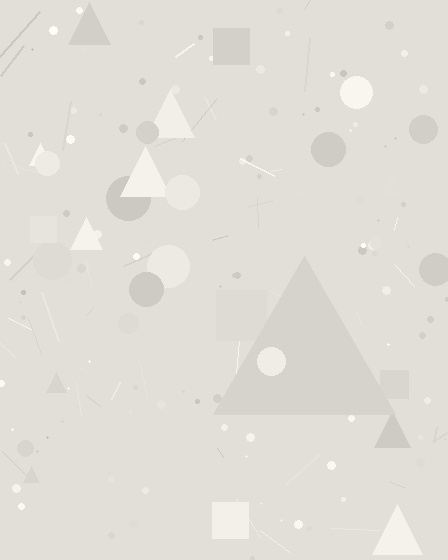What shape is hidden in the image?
A triangle is hidden in the image.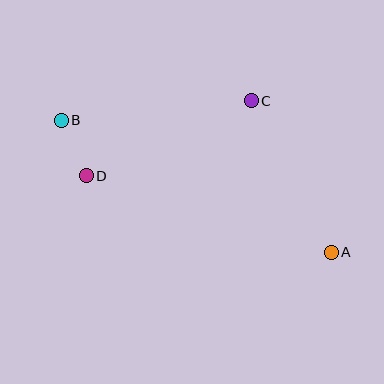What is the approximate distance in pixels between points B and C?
The distance between B and C is approximately 191 pixels.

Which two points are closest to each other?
Points B and D are closest to each other.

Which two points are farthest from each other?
Points A and B are farthest from each other.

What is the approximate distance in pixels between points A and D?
The distance between A and D is approximately 256 pixels.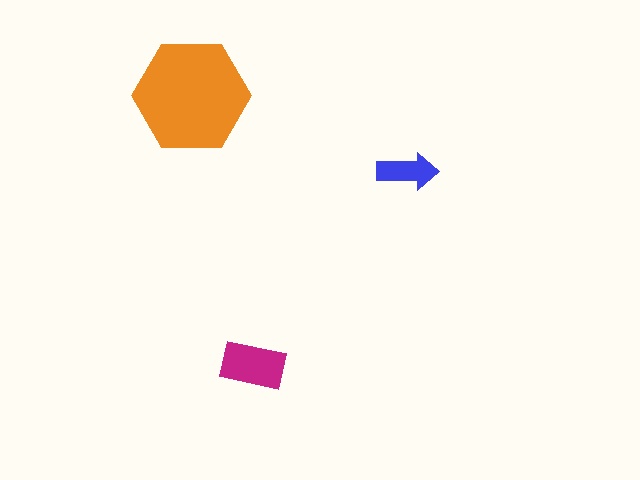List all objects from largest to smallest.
The orange hexagon, the magenta rectangle, the blue arrow.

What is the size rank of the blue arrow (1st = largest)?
3rd.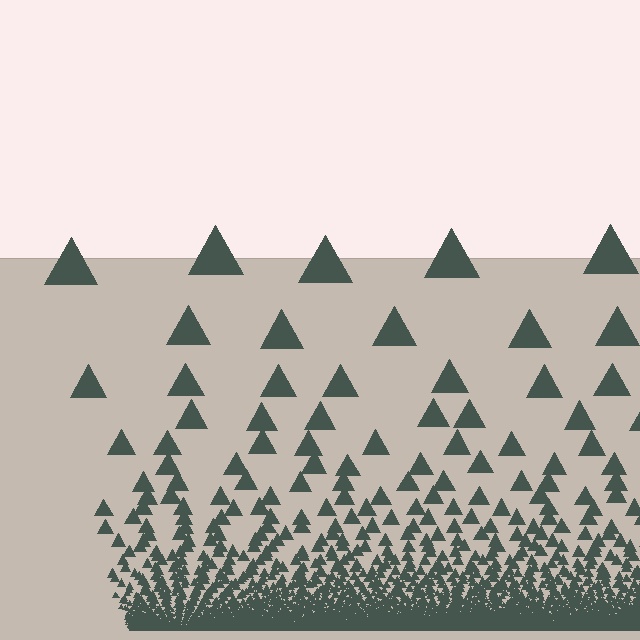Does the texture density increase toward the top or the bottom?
Density increases toward the bottom.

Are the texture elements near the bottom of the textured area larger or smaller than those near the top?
Smaller. The gradient is inverted — elements near the bottom are smaller and denser.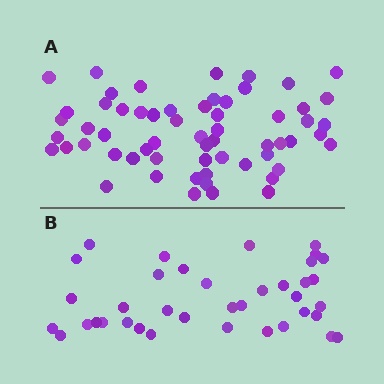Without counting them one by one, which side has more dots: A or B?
Region A (the top region) has more dots.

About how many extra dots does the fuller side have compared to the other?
Region A has approximately 20 more dots than region B.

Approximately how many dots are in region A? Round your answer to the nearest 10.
About 60 dots.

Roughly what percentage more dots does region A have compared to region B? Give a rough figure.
About 60% more.